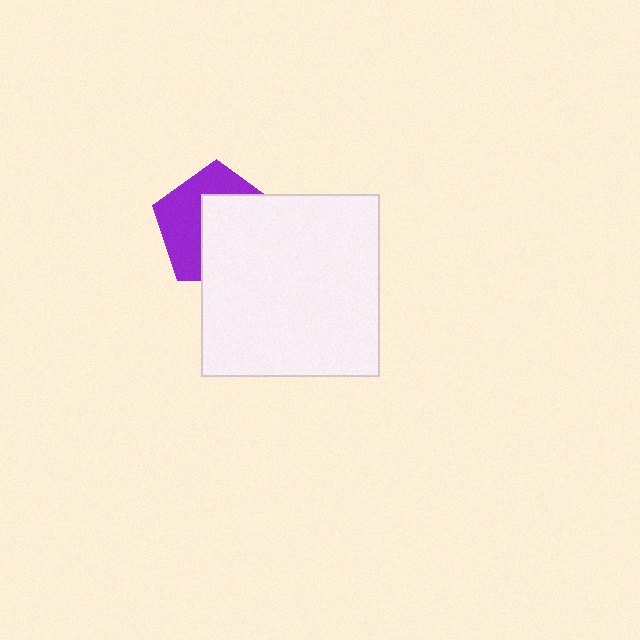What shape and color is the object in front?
The object in front is a white rectangle.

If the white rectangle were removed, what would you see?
You would see the complete purple pentagon.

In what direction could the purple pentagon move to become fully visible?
The purple pentagon could move toward the upper-left. That would shift it out from behind the white rectangle entirely.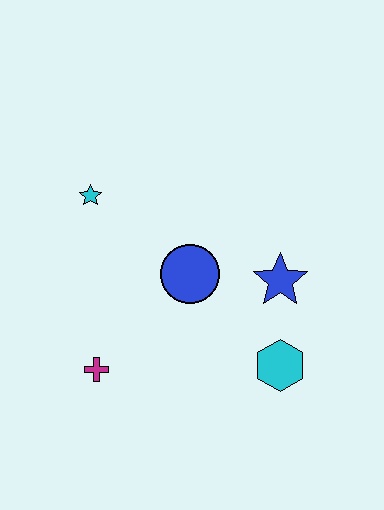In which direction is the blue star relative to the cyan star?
The blue star is to the right of the cyan star.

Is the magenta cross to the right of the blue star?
No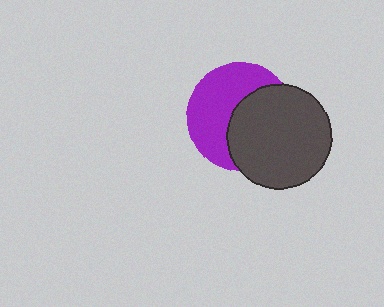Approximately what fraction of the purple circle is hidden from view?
Roughly 48% of the purple circle is hidden behind the dark gray circle.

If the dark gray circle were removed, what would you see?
You would see the complete purple circle.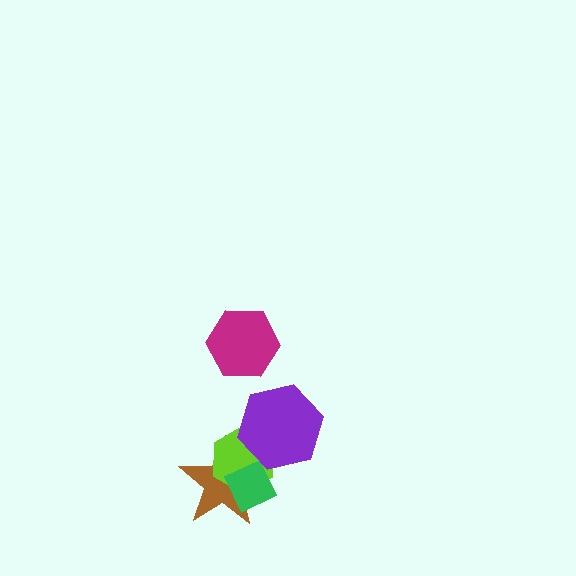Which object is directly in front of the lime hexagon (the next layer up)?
The green diamond is directly in front of the lime hexagon.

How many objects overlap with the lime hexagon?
3 objects overlap with the lime hexagon.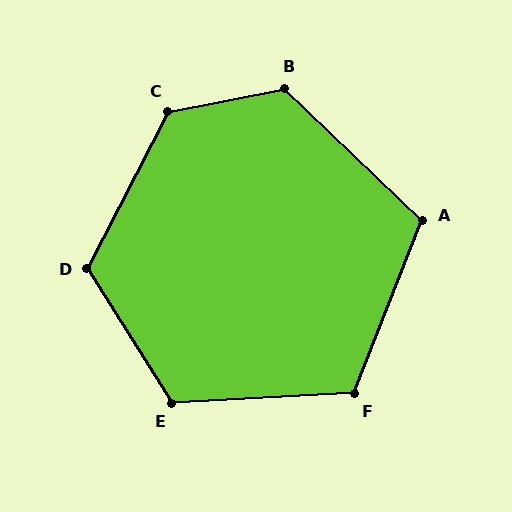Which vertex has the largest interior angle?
C, at approximately 128 degrees.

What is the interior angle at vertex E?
Approximately 119 degrees (obtuse).